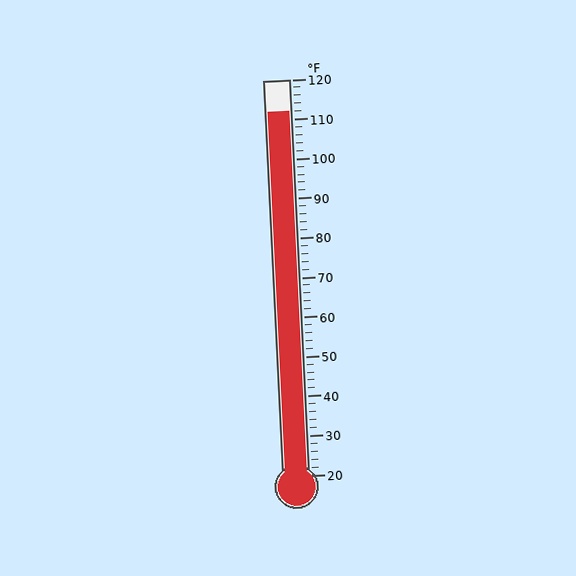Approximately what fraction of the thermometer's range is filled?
The thermometer is filled to approximately 90% of its range.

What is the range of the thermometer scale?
The thermometer scale ranges from 20°F to 120°F.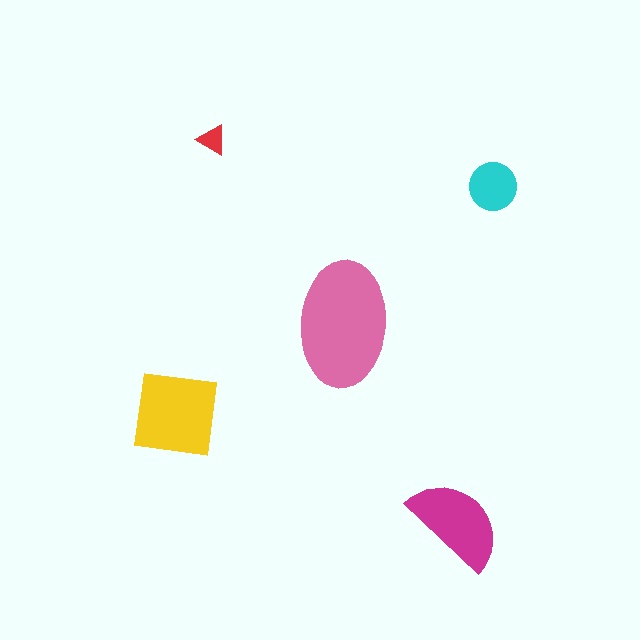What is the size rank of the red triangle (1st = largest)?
5th.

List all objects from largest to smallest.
The pink ellipse, the yellow square, the magenta semicircle, the cyan circle, the red triangle.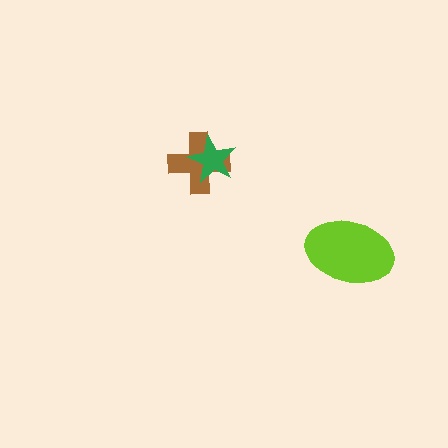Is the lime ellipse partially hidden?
No, no other shape covers it.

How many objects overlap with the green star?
1 object overlaps with the green star.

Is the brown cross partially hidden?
Yes, it is partially covered by another shape.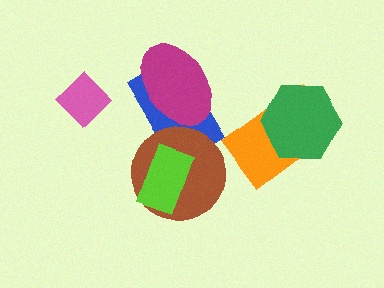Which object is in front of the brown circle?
The lime rectangle is in front of the brown circle.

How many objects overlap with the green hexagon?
1 object overlaps with the green hexagon.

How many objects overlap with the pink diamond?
0 objects overlap with the pink diamond.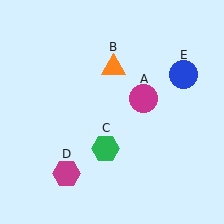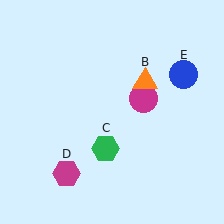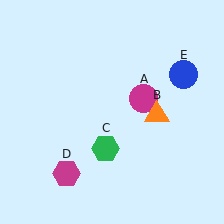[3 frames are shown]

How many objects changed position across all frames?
1 object changed position: orange triangle (object B).